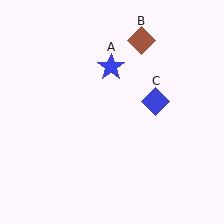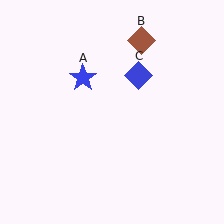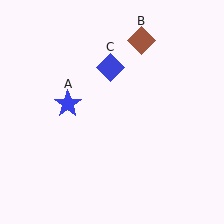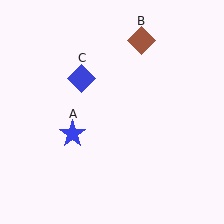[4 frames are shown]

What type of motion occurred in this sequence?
The blue star (object A), blue diamond (object C) rotated counterclockwise around the center of the scene.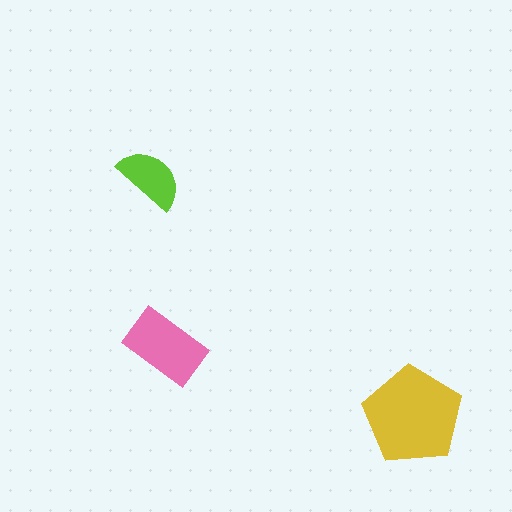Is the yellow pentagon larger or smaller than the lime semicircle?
Larger.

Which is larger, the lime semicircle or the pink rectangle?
The pink rectangle.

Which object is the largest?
The yellow pentagon.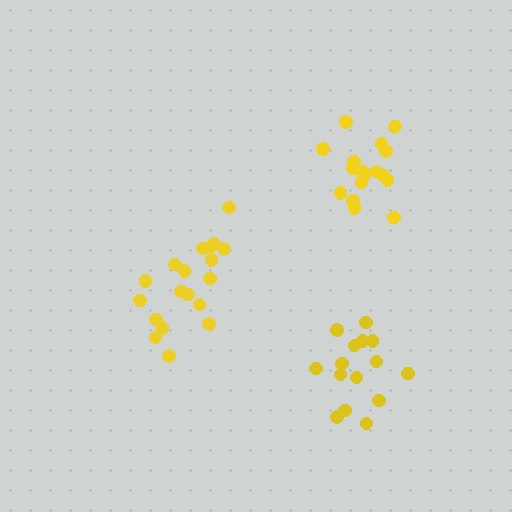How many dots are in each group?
Group 1: 19 dots, Group 2: 18 dots, Group 3: 15 dots (52 total).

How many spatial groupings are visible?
There are 3 spatial groupings.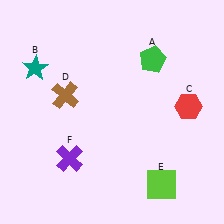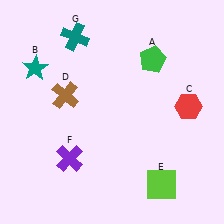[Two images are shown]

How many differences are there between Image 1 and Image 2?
There is 1 difference between the two images.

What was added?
A teal cross (G) was added in Image 2.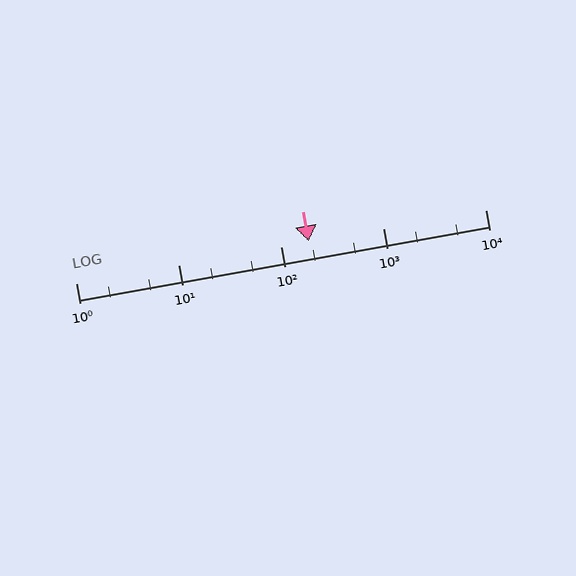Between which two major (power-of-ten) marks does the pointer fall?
The pointer is between 100 and 1000.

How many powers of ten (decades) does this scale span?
The scale spans 4 decades, from 1 to 10000.